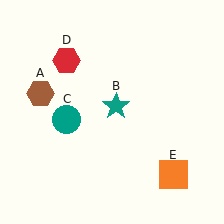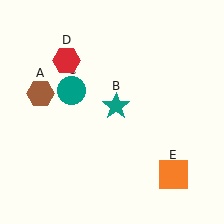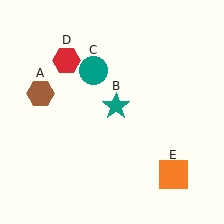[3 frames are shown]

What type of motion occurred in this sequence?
The teal circle (object C) rotated clockwise around the center of the scene.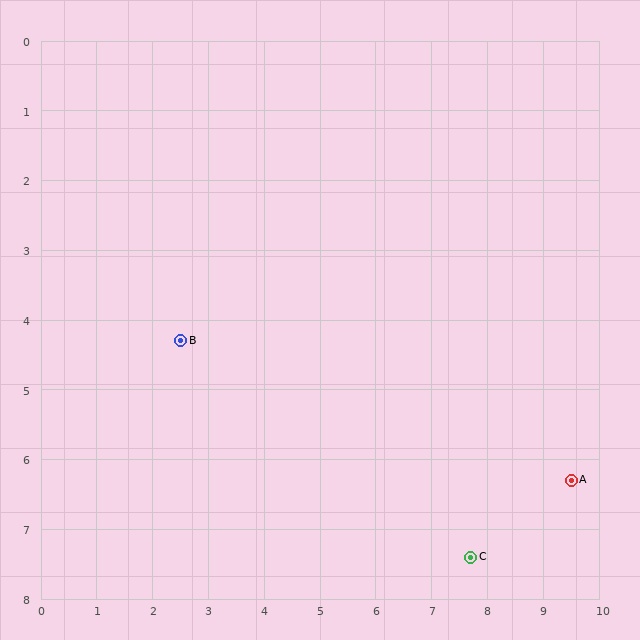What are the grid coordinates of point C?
Point C is at approximately (7.7, 7.4).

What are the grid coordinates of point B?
Point B is at approximately (2.5, 4.3).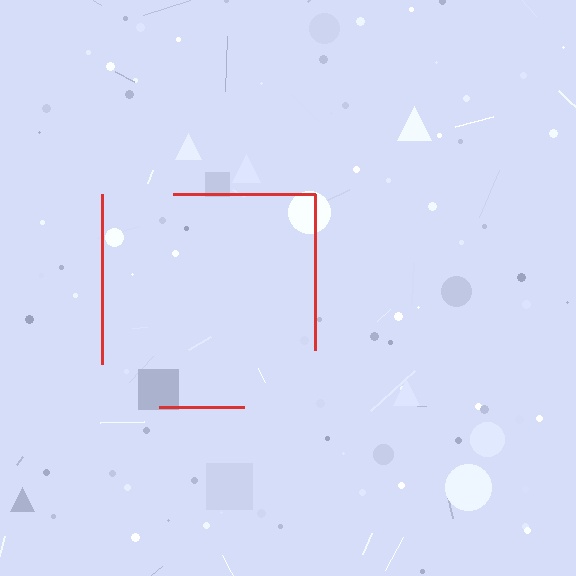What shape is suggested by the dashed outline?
The dashed outline suggests a square.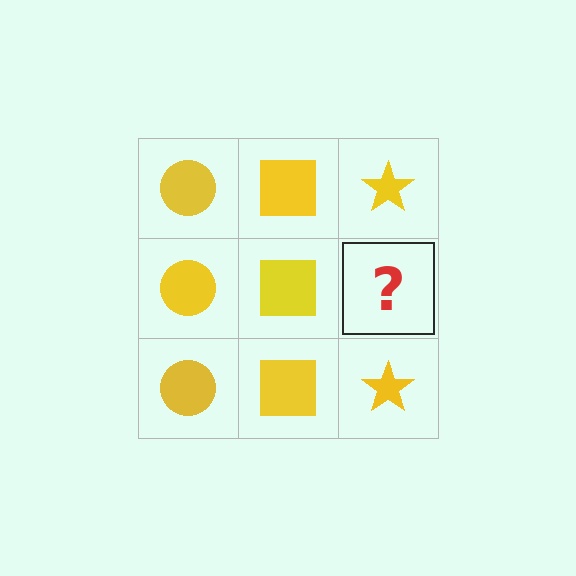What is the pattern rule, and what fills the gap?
The rule is that each column has a consistent shape. The gap should be filled with a yellow star.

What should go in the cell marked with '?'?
The missing cell should contain a yellow star.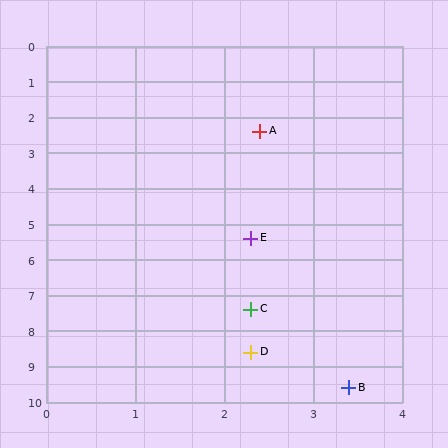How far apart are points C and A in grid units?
Points C and A are about 5.0 grid units apart.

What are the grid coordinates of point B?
Point B is at approximately (3.4, 9.6).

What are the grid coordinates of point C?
Point C is at approximately (2.3, 7.4).